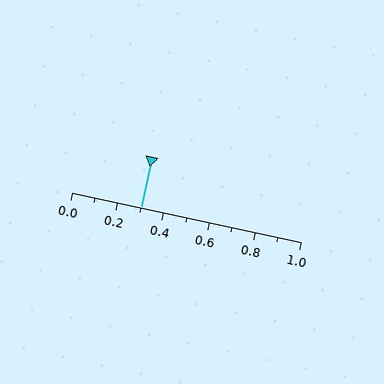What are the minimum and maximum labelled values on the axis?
The axis runs from 0.0 to 1.0.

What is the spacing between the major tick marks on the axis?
The major ticks are spaced 0.2 apart.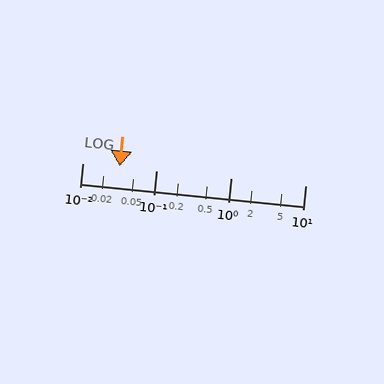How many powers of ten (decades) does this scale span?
The scale spans 3 decades, from 0.01 to 10.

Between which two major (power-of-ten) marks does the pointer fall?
The pointer is between 0.01 and 0.1.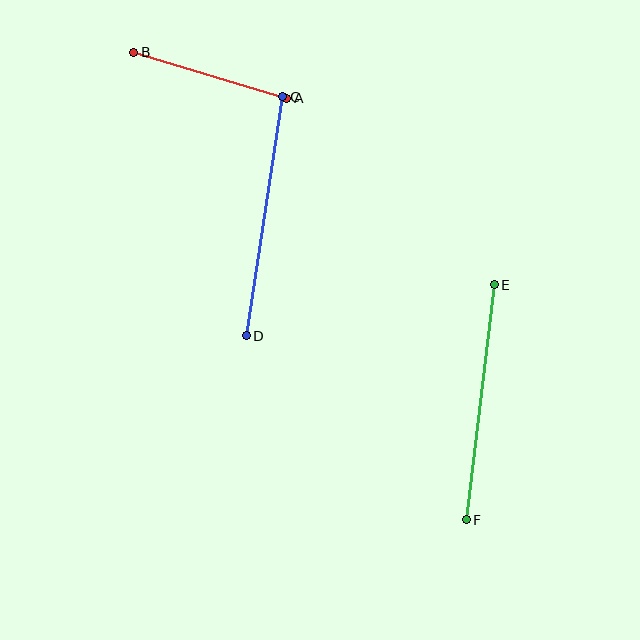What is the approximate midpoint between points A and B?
The midpoint is at approximately (210, 75) pixels.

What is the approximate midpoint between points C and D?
The midpoint is at approximately (265, 216) pixels.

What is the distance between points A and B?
The distance is approximately 160 pixels.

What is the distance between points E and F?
The distance is approximately 237 pixels.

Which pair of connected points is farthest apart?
Points C and D are farthest apart.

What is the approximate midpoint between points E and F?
The midpoint is at approximately (480, 402) pixels.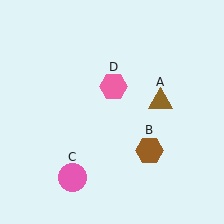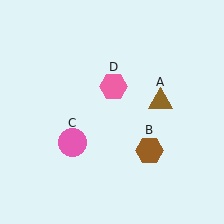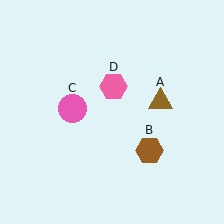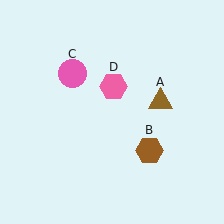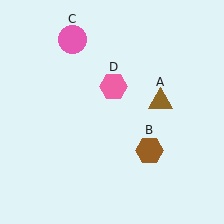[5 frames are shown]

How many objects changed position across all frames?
1 object changed position: pink circle (object C).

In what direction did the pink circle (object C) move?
The pink circle (object C) moved up.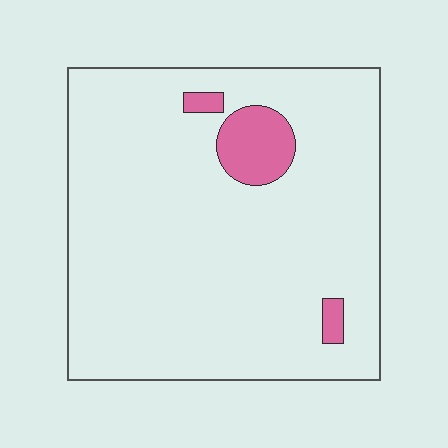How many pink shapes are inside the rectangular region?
3.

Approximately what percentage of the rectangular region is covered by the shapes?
Approximately 5%.